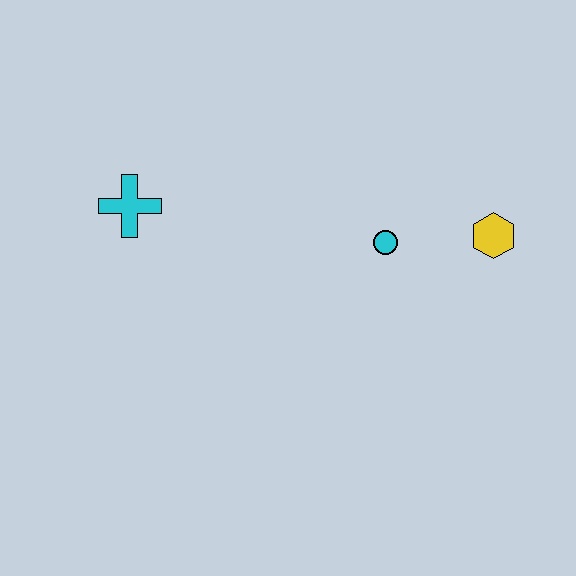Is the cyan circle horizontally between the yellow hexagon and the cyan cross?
Yes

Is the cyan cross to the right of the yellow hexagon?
No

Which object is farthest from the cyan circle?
The cyan cross is farthest from the cyan circle.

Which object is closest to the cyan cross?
The cyan circle is closest to the cyan cross.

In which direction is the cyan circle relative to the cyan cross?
The cyan circle is to the right of the cyan cross.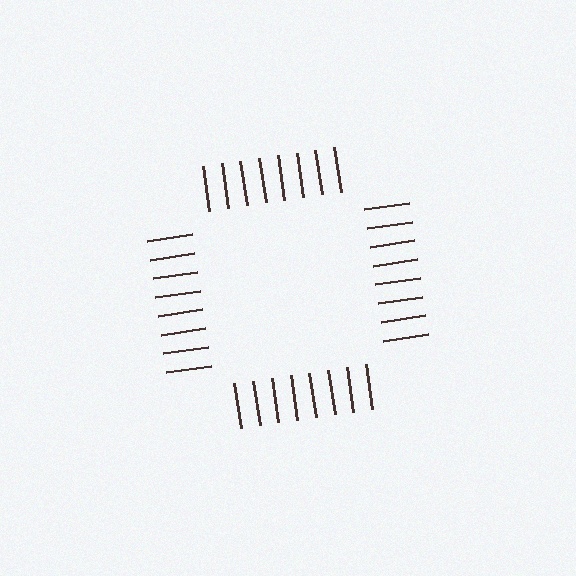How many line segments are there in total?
32 — 8 along each of the 4 edges.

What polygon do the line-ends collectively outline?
An illusory square — the line segments terminate on its edges but no continuous stroke is drawn.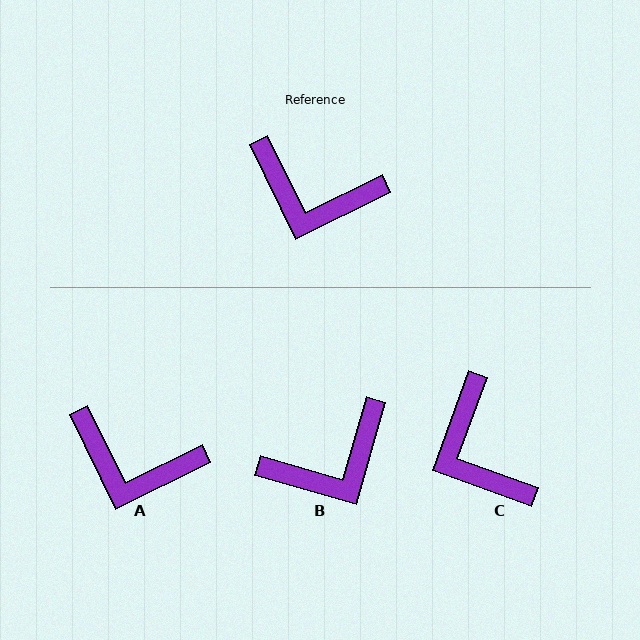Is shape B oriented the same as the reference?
No, it is off by about 48 degrees.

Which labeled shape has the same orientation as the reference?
A.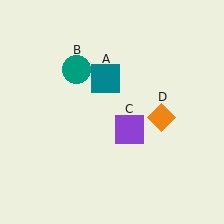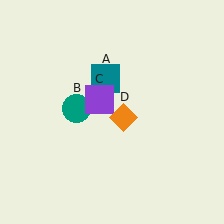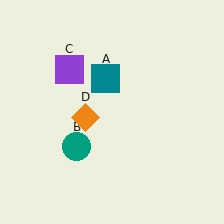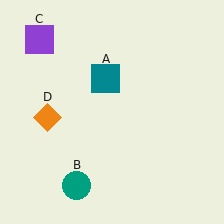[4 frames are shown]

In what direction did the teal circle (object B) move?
The teal circle (object B) moved down.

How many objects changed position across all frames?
3 objects changed position: teal circle (object B), purple square (object C), orange diamond (object D).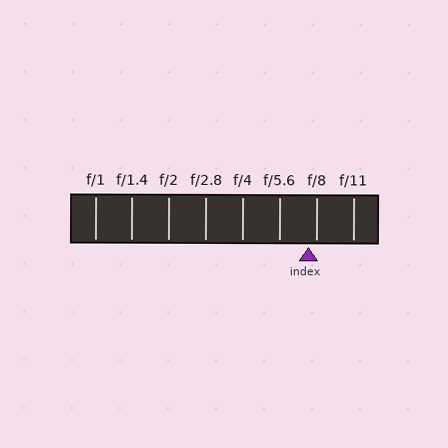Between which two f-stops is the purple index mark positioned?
The index mark is between f/5.6 and f/8.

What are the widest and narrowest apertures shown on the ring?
The widest aperture shown is f/1 and the narrowest is f/11.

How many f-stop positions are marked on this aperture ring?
There are 8 f-stop positions marked.